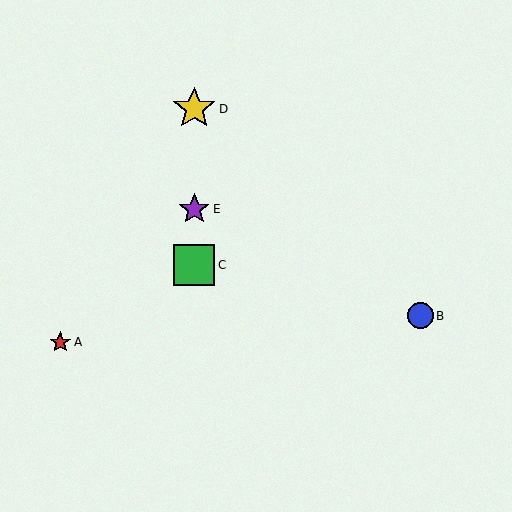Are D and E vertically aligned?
Yes, both are at x≈194.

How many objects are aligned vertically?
3 objects (C, D, E) are aligned vertically.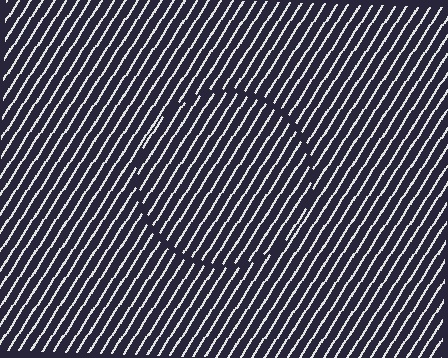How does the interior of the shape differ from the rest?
The interior of the shape contains the same grating, shifted by half a period — the contour is defined by the phase discontinuity where line-ends from the inner and outer gratings abut.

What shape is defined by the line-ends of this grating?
An illusory circle. The interior of the shape contains the same grating, shifted by half a period — the contour is defined by the phase discontinuity where line-ends from the inner and outer gratings abut.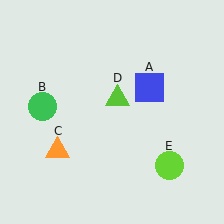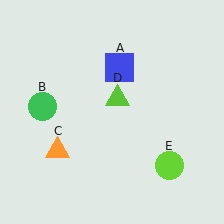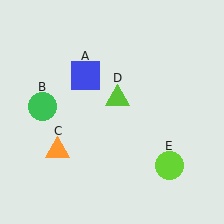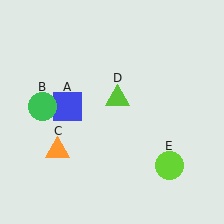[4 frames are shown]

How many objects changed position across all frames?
1 object changed position: blue square (object A).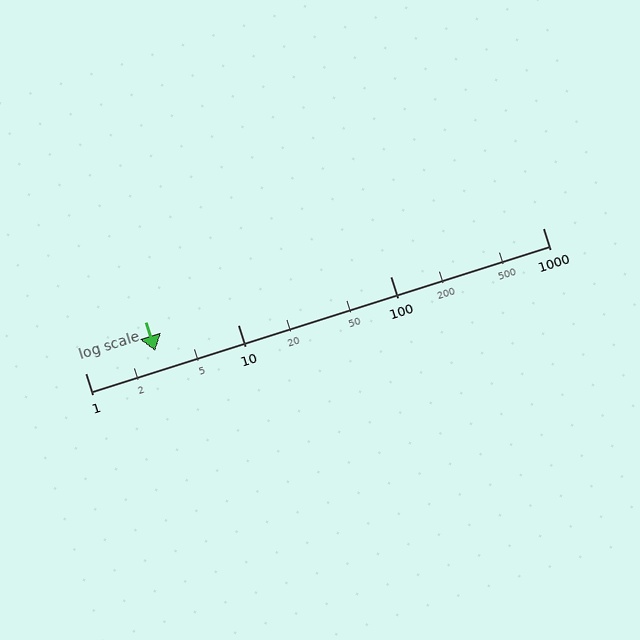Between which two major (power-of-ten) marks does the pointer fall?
The pointer is between 1 and 10.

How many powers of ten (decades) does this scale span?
The scale spans 3 decades, from 1 to 1000.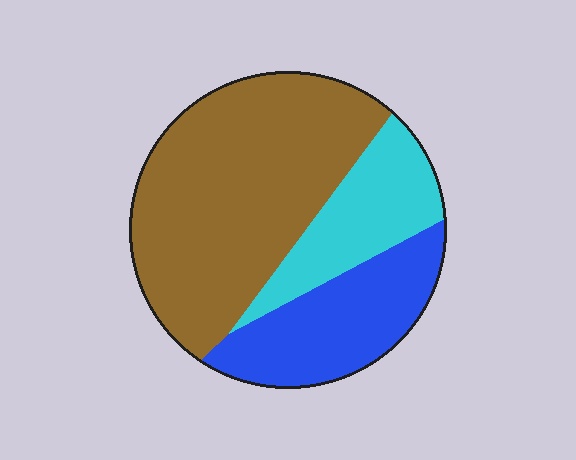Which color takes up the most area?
Brown, at roughly 55%.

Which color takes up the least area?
Cyan, at roughly 20%.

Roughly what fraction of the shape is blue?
Blue takes up about one quarter (1/4) of the shape.